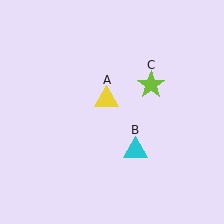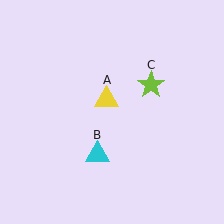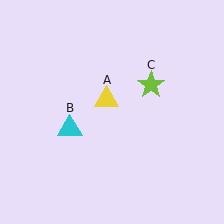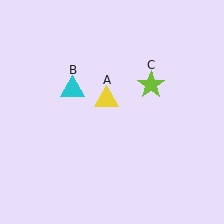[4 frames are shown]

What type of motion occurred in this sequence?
The cyan triangle (object B) rotated clockwise around the center of the scene.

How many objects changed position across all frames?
1 object changed position: cyan triangle (object B).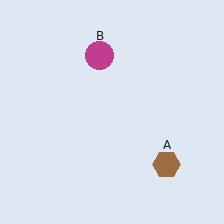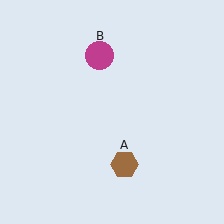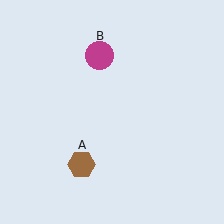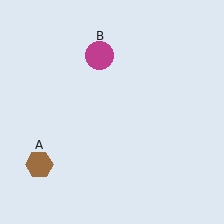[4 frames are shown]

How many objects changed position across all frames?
1 object changed position: brown hexagon (object A).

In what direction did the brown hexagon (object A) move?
The brown hexagon (object A) moved left.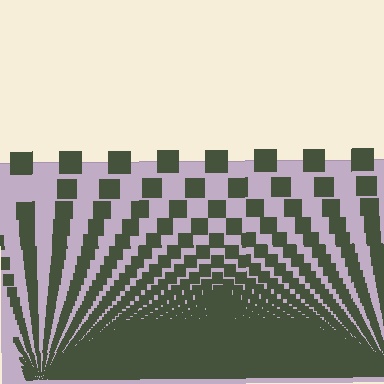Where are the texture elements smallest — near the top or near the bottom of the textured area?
Near the bottom.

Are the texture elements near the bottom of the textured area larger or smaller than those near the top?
Smaller. The gradient is inverted — elements near the bottom are smaller and denser.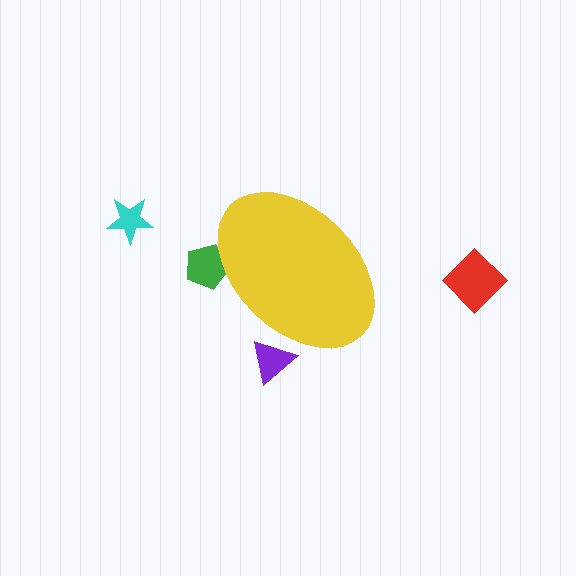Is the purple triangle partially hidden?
Yes, the purple triangle is partially hidden behind the yellow ellipse.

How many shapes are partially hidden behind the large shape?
2 shapes are partially hidden.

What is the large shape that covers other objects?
A yellow ellipse.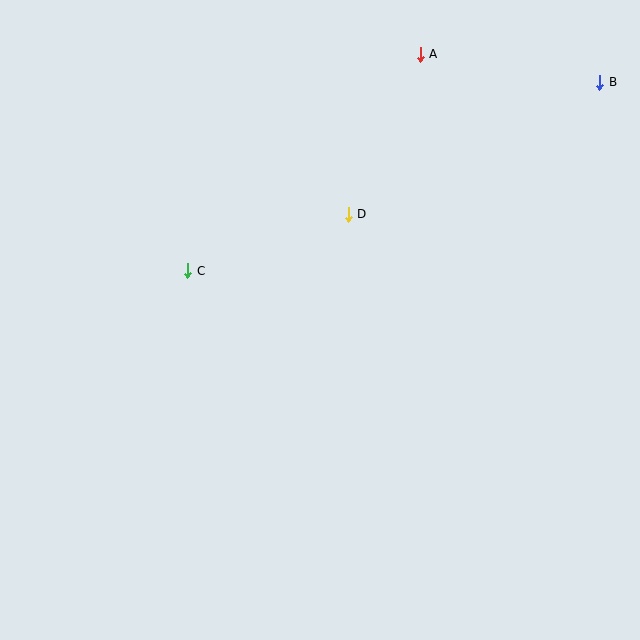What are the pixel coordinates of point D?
Point D is at (348, 214).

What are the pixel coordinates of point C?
Point C is at (188, 271).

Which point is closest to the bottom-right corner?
Point D is closest to the bottom-right corner.